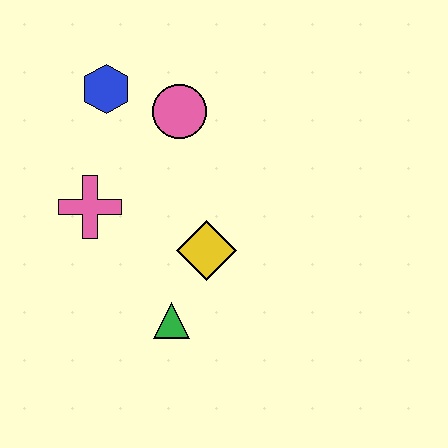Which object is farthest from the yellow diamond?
The blue hexagon is farthest from the yellow diamond.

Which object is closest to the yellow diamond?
The green triangle is closest to the yellow diamond.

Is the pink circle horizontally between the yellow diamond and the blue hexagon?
Yes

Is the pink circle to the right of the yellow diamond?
No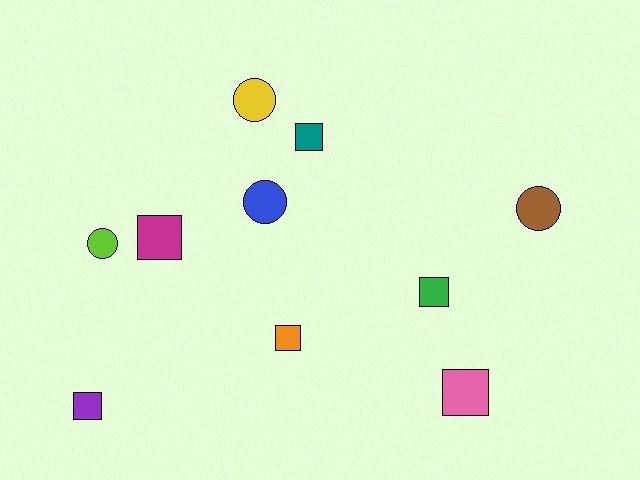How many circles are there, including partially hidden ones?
There are 4 circles.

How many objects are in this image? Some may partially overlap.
There are 10 objects.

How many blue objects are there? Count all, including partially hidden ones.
There is 1 blue object.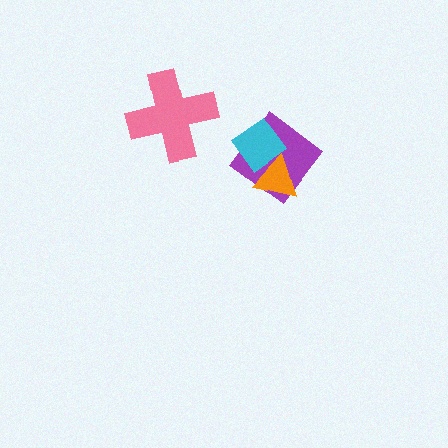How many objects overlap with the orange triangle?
2 objects overlap with the orange triangle.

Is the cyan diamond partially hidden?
Yes, it is partially covered by another shape.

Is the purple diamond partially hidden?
Yes, it is partially covered by another shape.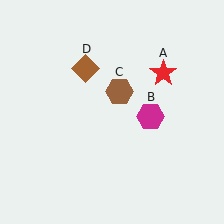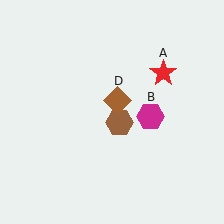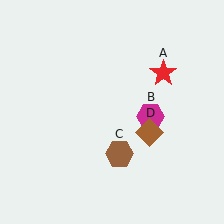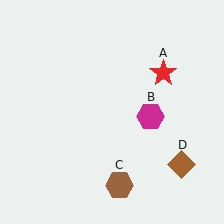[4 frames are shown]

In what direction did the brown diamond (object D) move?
The brown diamond (object D) moved down and to the right.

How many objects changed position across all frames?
2 objects changed position: brown hexagon (object C), brown diamond (object D).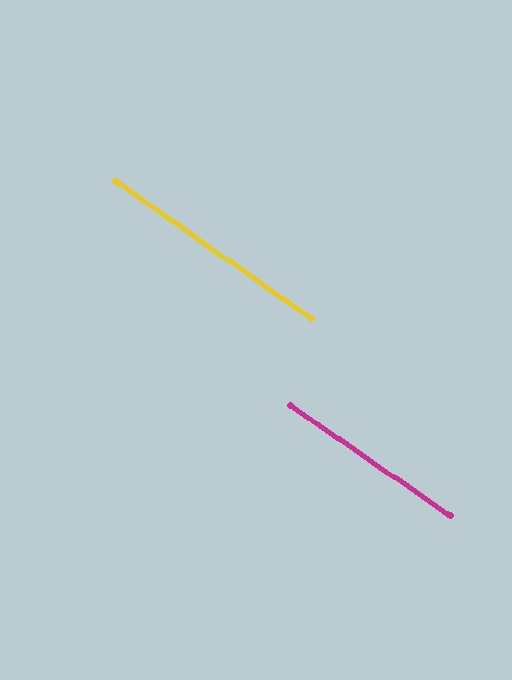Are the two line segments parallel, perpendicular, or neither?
Parallel — their directions differ by only 0.4°.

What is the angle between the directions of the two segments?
Approximately 0 degrees.